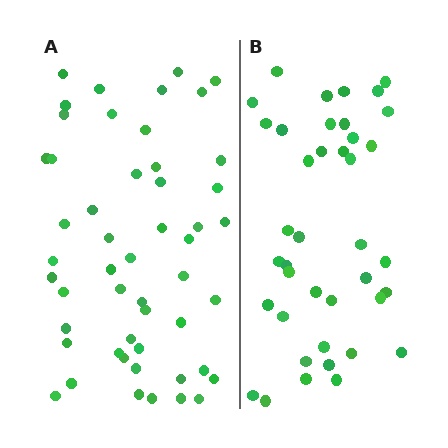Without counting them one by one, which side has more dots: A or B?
Region A (the left region) has more dots.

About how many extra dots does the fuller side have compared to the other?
Region A has roughly 12 or so more dots than region B.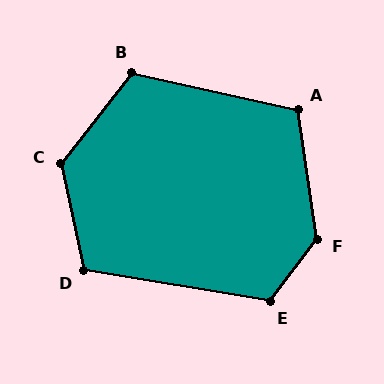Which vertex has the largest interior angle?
F, at approximately 134 degrees.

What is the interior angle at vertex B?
Approximately 115 degrees (obtuse).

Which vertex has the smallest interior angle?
D, at approximately 111 degrees.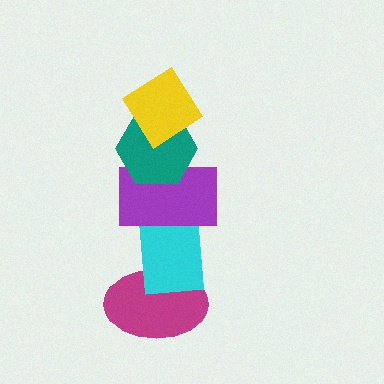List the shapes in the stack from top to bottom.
From top to bottom: the yellow diamond, the teal hexagon, the purple rectangle, the cyan rectangle, the magenta ellipse.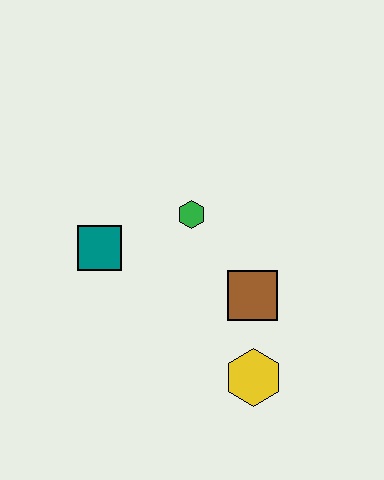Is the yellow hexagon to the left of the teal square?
No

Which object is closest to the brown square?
The yellow hexagon is closest to the brown square.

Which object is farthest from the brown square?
The teal square is farthest from the brown square.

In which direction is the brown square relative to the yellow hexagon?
The brown square is above the yellow hexagon.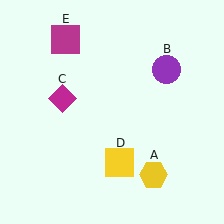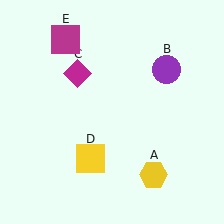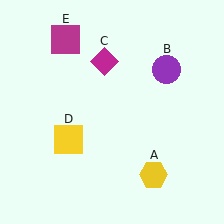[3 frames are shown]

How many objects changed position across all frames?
2 objects changed position: magenta diamond (object C), yellow square (object D).